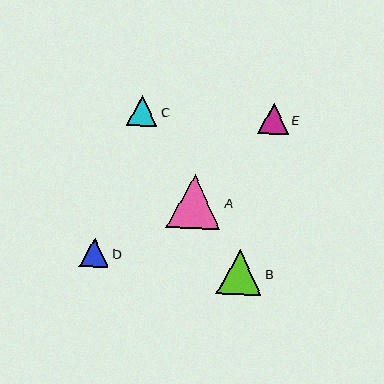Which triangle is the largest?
Triangle A is the largest with a size of approximately 54 pixels.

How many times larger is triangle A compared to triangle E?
Triangle A is approximately 1.8 times the size of triangle E.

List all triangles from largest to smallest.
From largest to smallest: A, B, E, C, D.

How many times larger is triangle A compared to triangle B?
Triangle A is approximately 1.2 times the size of triangle B.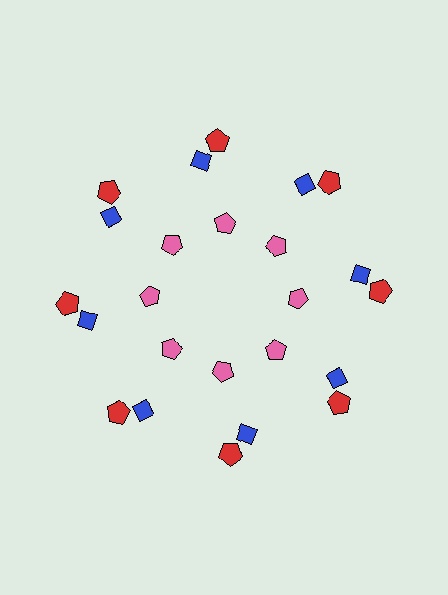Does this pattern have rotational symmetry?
Yes, this pattern has 8-fold rotational symmetry. It looks the same after rotating 45 degrees around the center.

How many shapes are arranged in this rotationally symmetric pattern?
There are 24 shapes, arranged in 8 groups of 3.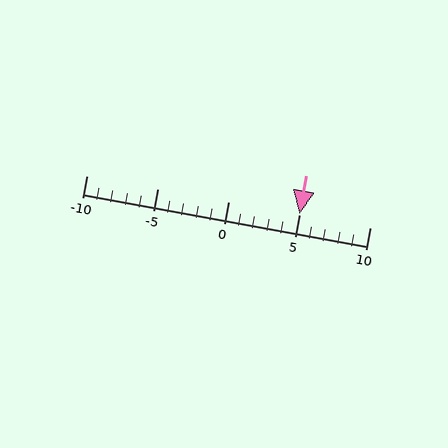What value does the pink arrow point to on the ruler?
The pink arrow points to approximately 5.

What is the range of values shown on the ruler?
The ruler shows values from -10 to 10.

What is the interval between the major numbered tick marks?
The major tick marks are spaced 5 units apart.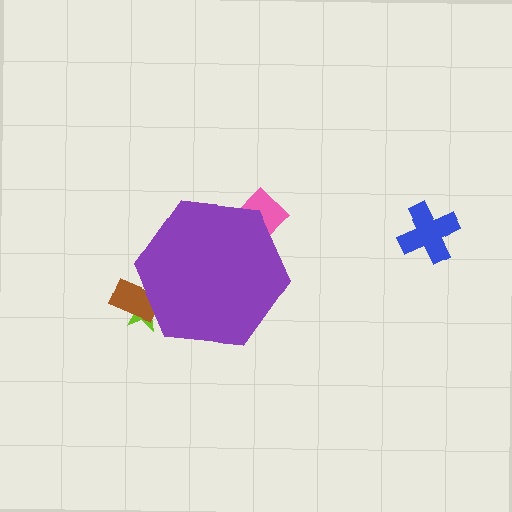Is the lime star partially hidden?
Yes, the lime star is partially hidden behind the purple hexagon.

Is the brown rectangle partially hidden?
Yes, the brown rectangle is partially hidden behind the purple hexagon.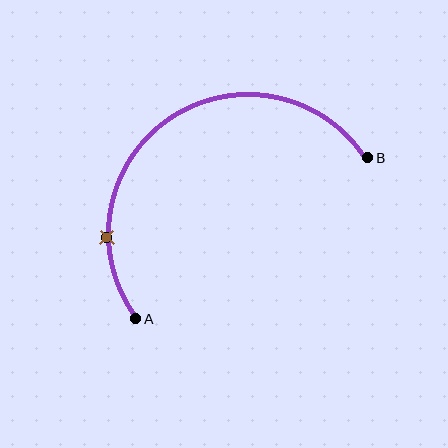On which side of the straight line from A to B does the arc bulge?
The arc bulges above and to the left of the straight line connecting A and B.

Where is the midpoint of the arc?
The arc midpoint is the point on the curve farthest from the straight line joining A and B. It sits above and to the left of that line.